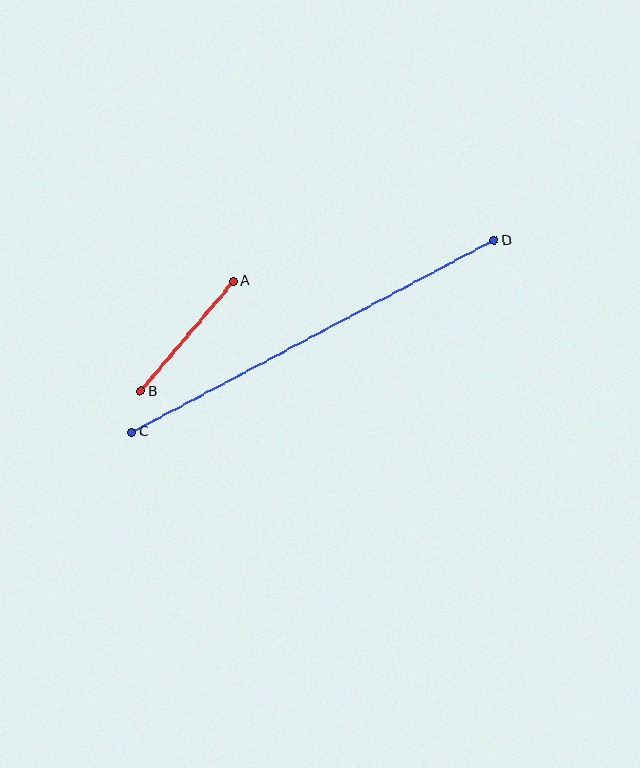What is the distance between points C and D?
The distance is approximately 410 pixels.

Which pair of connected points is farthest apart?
Points C and D are farthest apart.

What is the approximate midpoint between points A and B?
The midpoint is at approximately (187, 336) pixels.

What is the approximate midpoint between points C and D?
The midpoint is at approximately (313, 336) pixels.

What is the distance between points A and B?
The distance is approximately 144 pixels.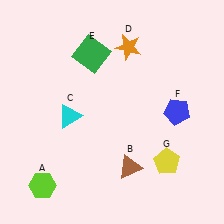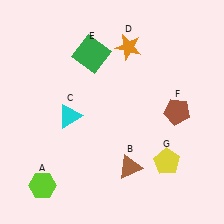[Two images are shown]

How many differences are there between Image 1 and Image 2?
There is 1 difference between the two images.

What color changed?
The pentagon (F) changed from blue in Image 1 to brown in Image 2.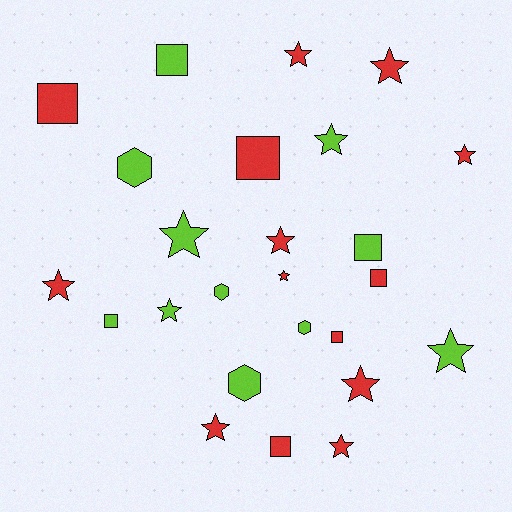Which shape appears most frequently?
Star, with 13 objects.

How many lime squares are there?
There are 3 lime squares.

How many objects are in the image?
There are 25 objects.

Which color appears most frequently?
Red, with 14 objects.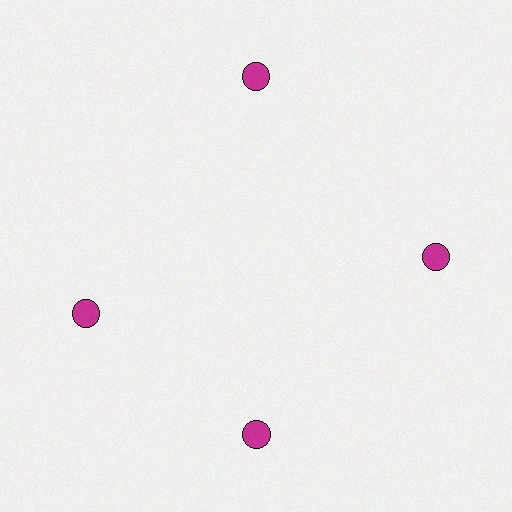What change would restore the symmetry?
The symmetry would be restored by rotating it back into even spacing with its neighbors so that all 4 circles sit at equal angles and equal distance from the center.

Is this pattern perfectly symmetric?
No. The 4 magenta circles are arranged in a ring, but one element near the 9 o'clock position is rotated out of alignment along the ring, breaking the 4-fold rotational symmetry.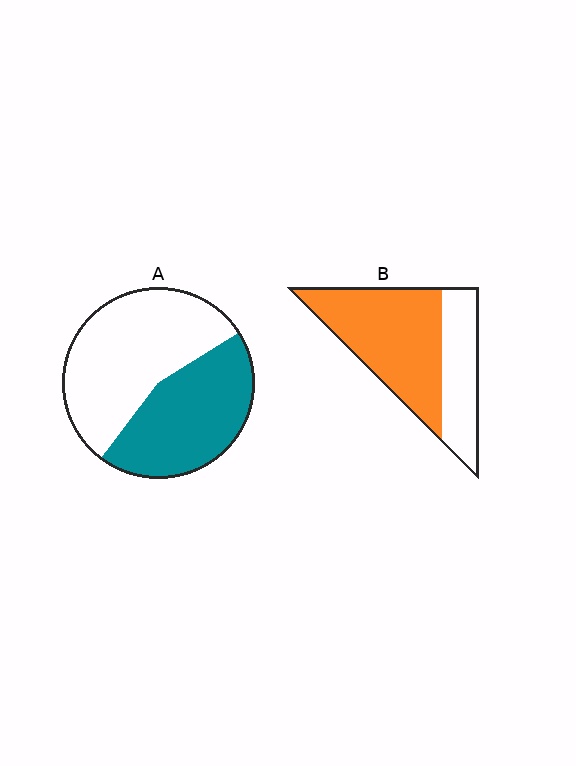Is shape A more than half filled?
No.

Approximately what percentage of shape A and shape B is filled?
A is approximately 45% and B is approximately 65%.